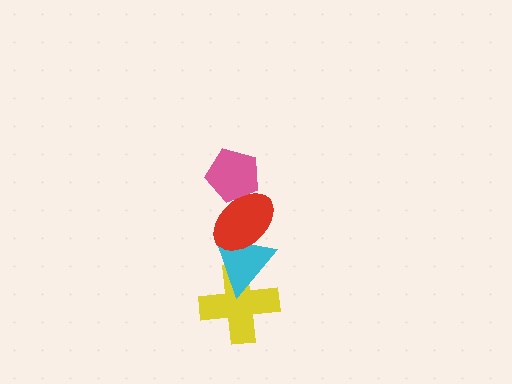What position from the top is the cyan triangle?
The cyan triangle is 3rd from the top.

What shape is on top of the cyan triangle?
The red ellipse is on top of the cyan triangle.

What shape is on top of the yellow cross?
The cyan triangle is on top of the yellow cross.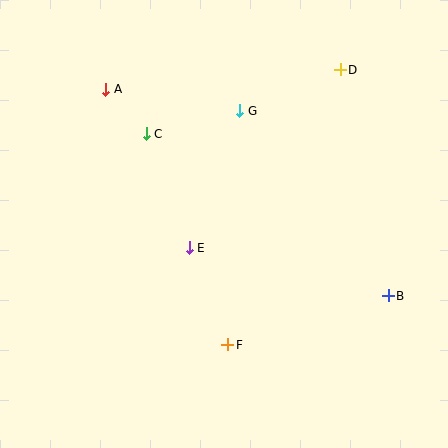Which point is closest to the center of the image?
Point E at (189, 248) is closest to the center.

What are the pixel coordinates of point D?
Point D is at (340, 70).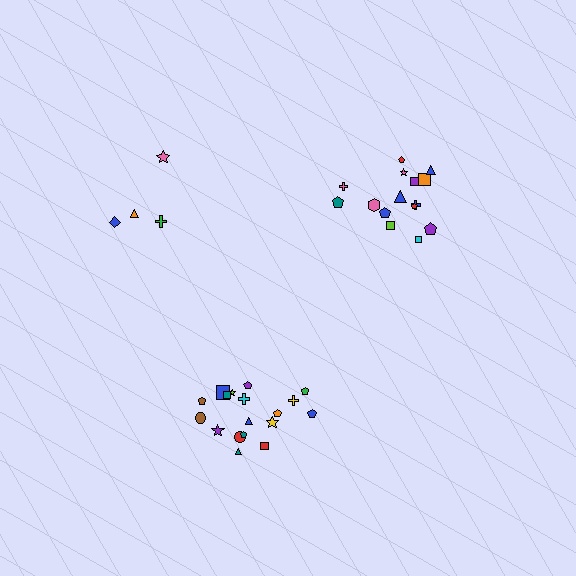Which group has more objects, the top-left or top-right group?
The top-right group.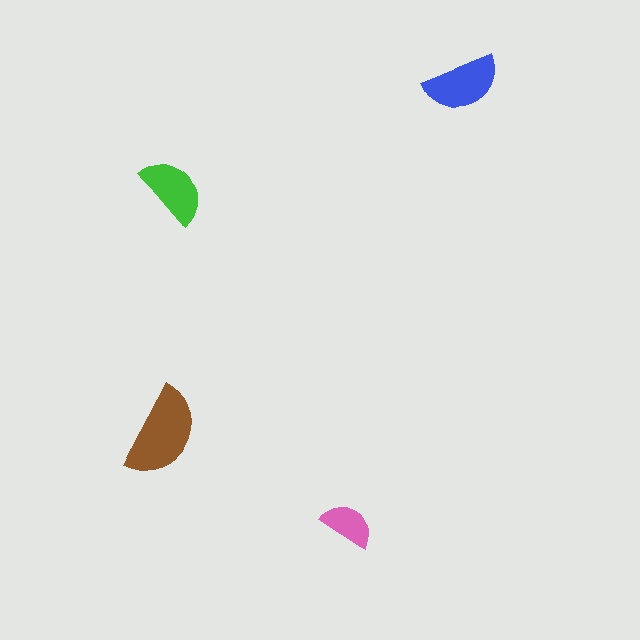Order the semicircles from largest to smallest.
the brown one, the blue one, the green one, the pink one.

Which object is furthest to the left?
The brown semicircle is leftmost.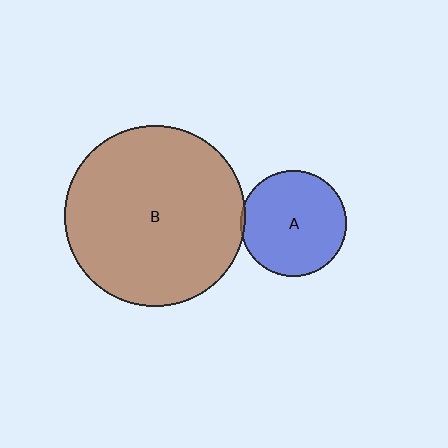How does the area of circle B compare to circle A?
Approximately 2.9 times.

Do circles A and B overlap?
Yes.